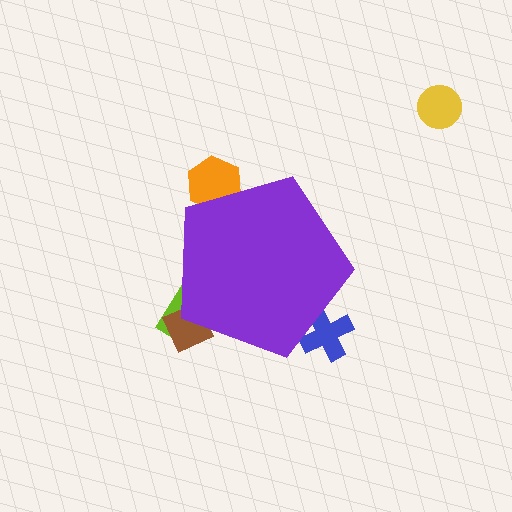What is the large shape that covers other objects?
A purple pentagon.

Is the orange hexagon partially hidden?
Yes, the orange hexagon is partially hidden behind the purple pentagon.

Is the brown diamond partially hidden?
Yes, the brown diamond is partially hidden behind the purple pentagon.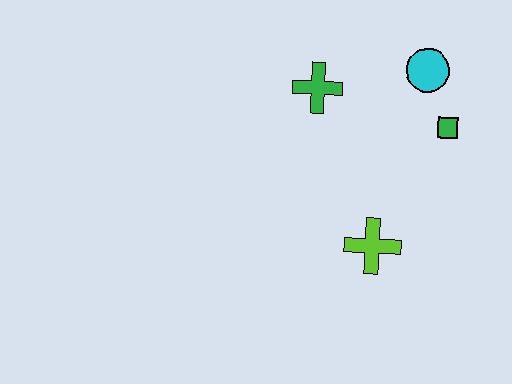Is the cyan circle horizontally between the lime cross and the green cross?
No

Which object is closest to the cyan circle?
The green square is closest to the cyan circle.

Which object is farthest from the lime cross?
The cyan circle is farthest from the lime cross.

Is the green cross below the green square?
No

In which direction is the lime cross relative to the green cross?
The lime cross is below the green cross.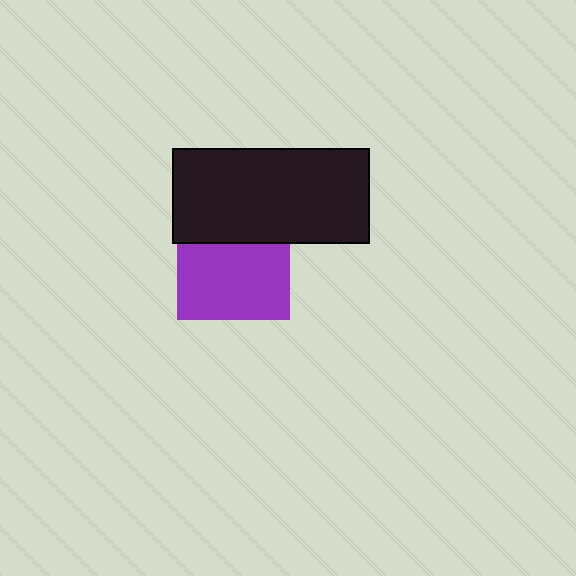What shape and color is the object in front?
The object in front is a black rectangle.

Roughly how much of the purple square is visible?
Most of it is visible (roughly 68%).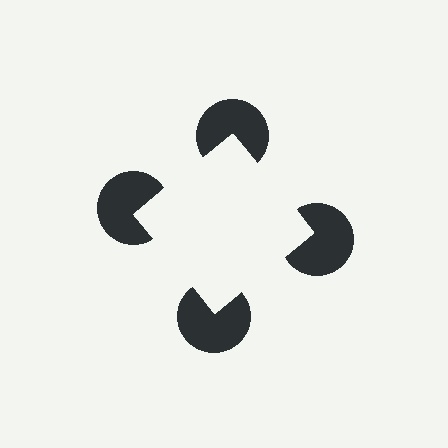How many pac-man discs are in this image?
There are 4 — one at each vertex of the illusory square.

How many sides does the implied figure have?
4 sides.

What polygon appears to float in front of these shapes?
An illusory square — its edges are inferred from the aligned wedge cuts in the pac-man discs, not physically drawn.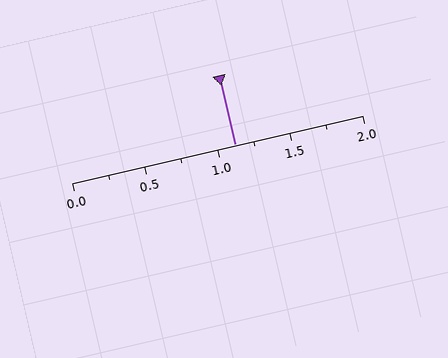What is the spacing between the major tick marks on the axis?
The major ticks are spaced 0.5 apart.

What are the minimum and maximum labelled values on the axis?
The axis runs from 0.0 to 2.0.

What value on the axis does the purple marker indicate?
The marker indicates approximately 1.12.